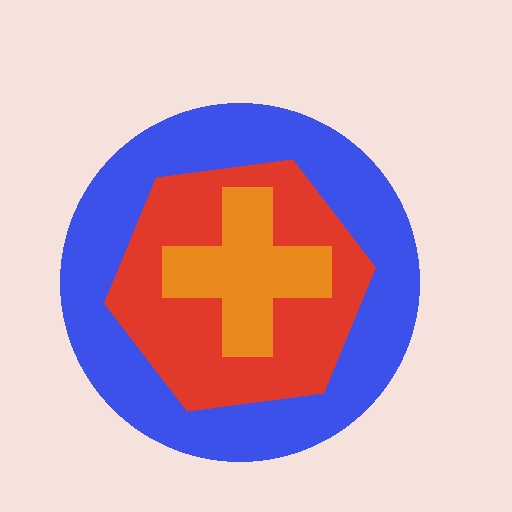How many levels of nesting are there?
3.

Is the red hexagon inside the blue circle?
Yes.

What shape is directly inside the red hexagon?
The orange cross.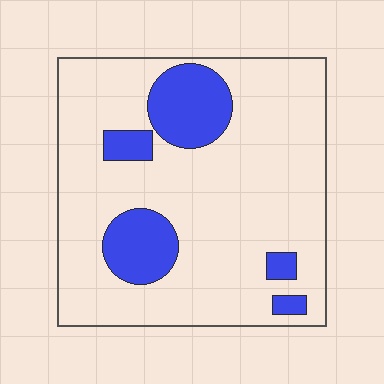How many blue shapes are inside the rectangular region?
5.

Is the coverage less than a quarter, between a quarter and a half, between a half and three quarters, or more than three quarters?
Less than a quarter.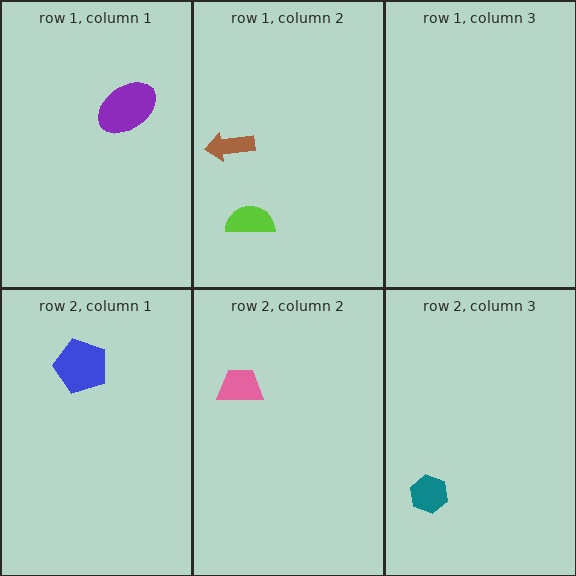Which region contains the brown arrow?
The row 1, column 2 region.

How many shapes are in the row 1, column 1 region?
1.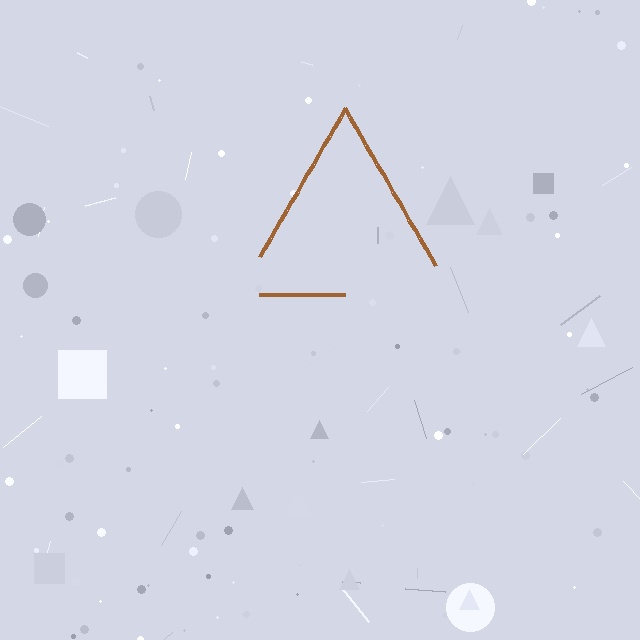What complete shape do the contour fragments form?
The contour fragments form a triangle.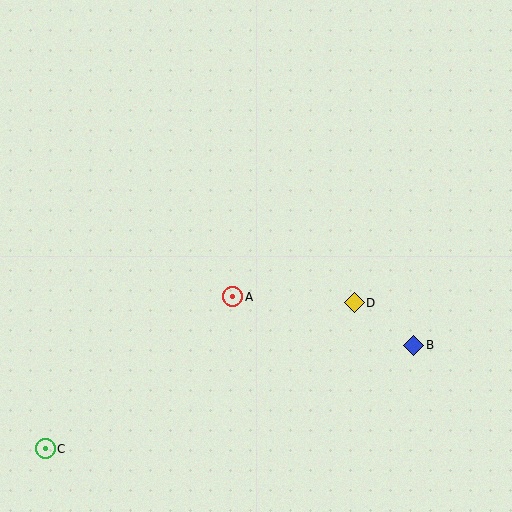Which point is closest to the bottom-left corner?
Point C is closest to the bottom-left corner.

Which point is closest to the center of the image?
Point A at (233, 297) is closest to the center.